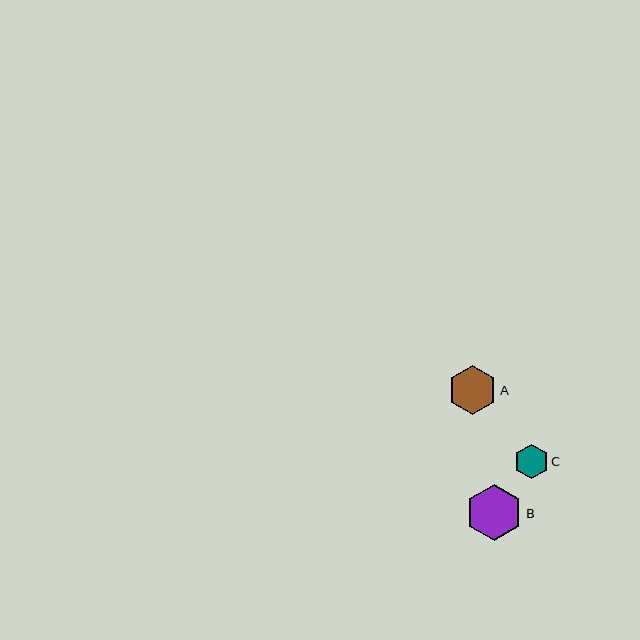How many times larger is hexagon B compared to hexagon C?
Hexagon B is approximately 1.6 times the size of hexagon C.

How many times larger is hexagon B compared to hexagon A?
Hexagon B is approximately 1.1 times the size of hexagon A.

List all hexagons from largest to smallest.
From largest to smallest: B, A, C.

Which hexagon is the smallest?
Hexagon C is the smallest with a size of approximately 35 pixels.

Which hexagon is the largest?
Hexagon B is the largest with a size of approximately 56 pixels.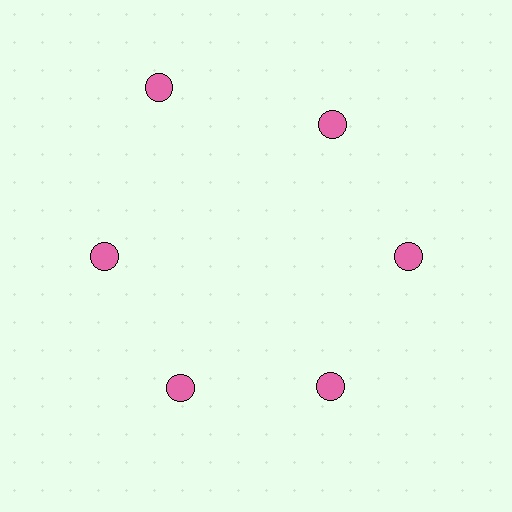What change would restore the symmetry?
The symmetry would be restored by moving it inward, back onto the ring so that all 6 circles sit at equal angles and equal distance from the center.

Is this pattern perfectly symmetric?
No. The 6 pink circles are arranged in a ring, but one element near the 11 o'clock position is pushed outward from the center, breaking the 6-fold rotational symmetry.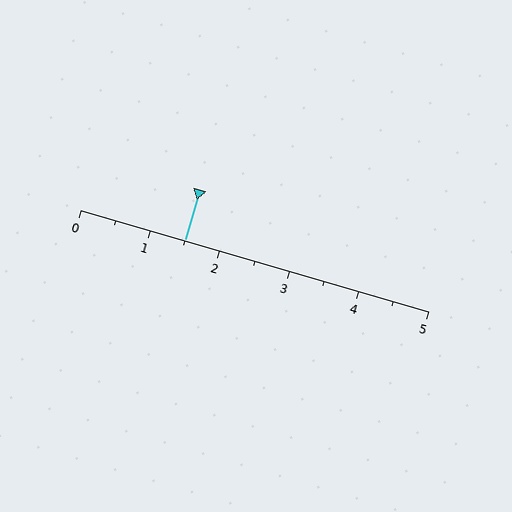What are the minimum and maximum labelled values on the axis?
The axis runs from 0 to 5.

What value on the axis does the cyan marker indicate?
The marker indicates approximately 1.5.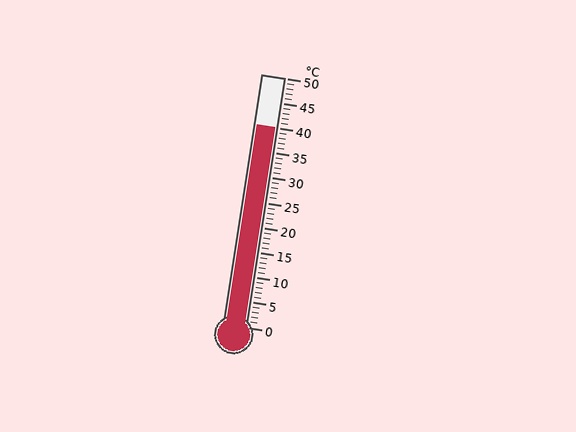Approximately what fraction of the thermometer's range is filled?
The thermometer is filled to approximately 80% of its range.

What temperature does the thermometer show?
The thermometer shows approximately 40°C.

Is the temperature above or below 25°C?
The temperature is above 25°C.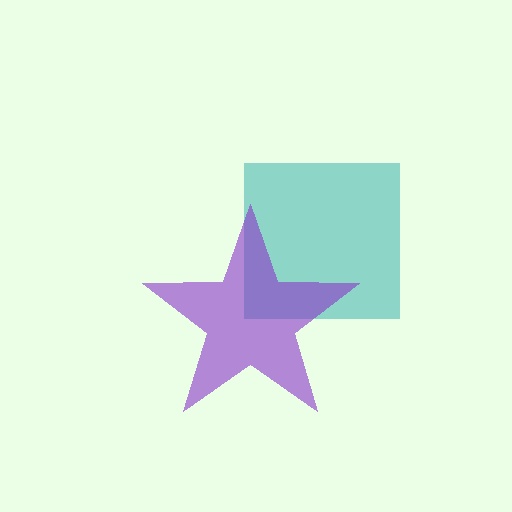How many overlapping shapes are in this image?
There are 2 overlapping shapes in the image.